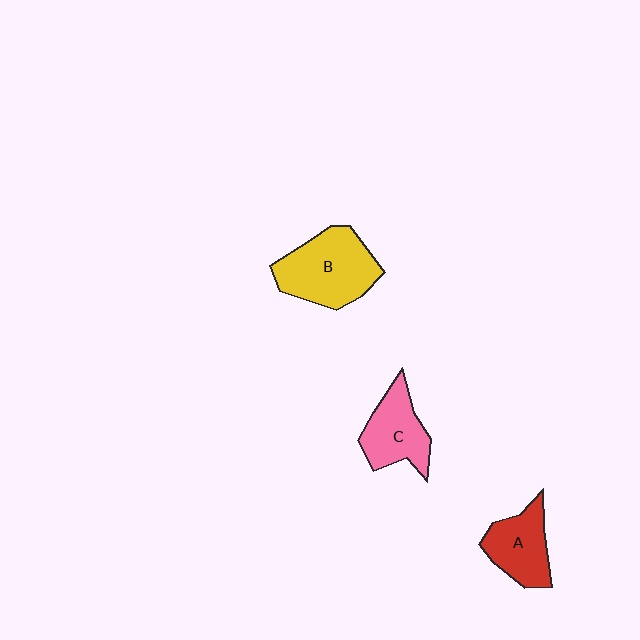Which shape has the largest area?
Shape B (yellow).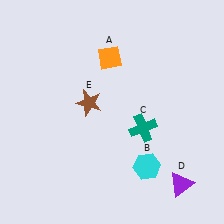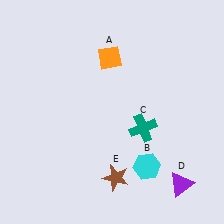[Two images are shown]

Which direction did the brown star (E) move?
The brown star (E) moved down.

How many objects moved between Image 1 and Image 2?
1 object moved between the two images.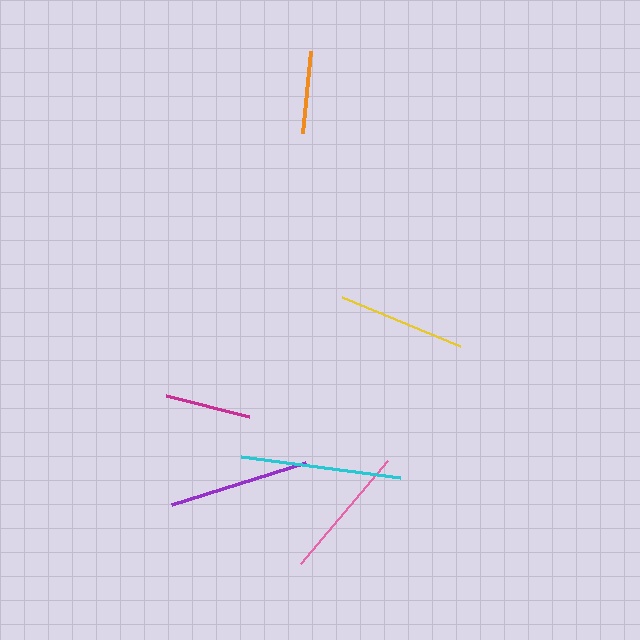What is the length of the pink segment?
The pink segment is approximately 135 pixels long.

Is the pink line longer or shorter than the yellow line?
The pink line is longer than the yellow line.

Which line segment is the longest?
The cyan line is the longest at approximately 160 pixels.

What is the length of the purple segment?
The purple segment is approximately 140 pixels long.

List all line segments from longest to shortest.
From longest to shortest: cyan, purple, pink, yellow, magenta, orange.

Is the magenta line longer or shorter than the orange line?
The magenta line is longer than the orange line.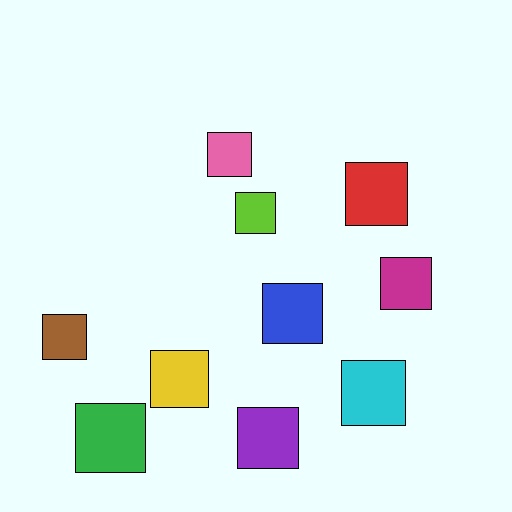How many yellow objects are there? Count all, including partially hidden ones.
There is 1 yellow object.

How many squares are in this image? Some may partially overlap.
There are 10 squares.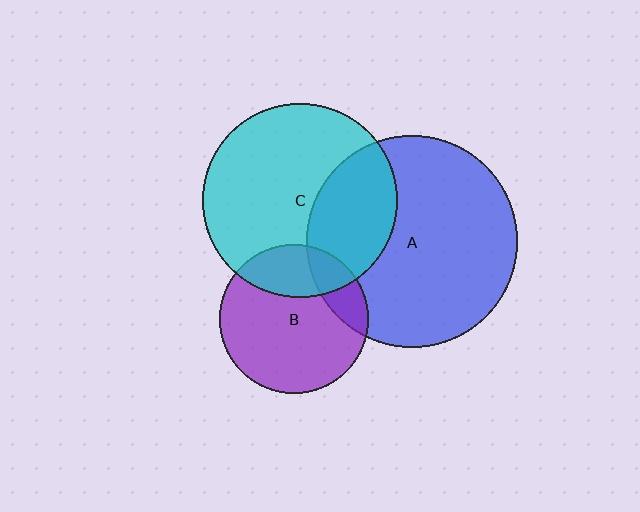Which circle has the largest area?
Circle A (blue).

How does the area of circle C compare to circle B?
Approximately 1.7 times.